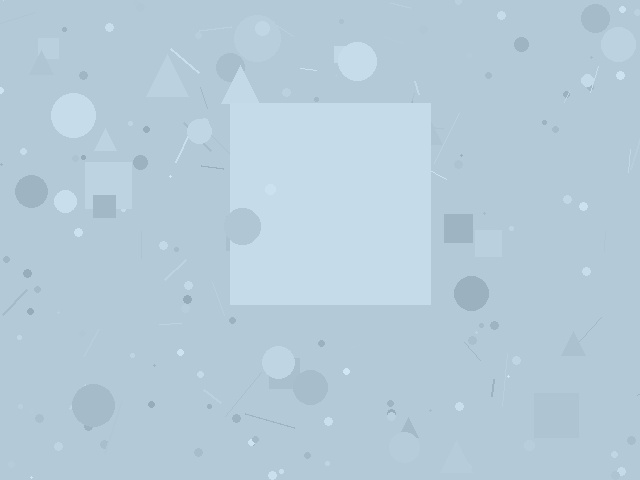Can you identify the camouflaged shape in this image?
The camouflaged shape is a square.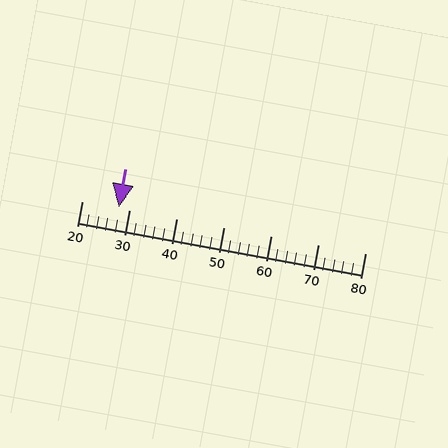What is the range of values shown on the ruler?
The ruler shows values from 20 to 80.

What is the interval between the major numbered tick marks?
The major tick marks are spaced 10 units apart.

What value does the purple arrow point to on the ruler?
The purple arrow points to approximately 28.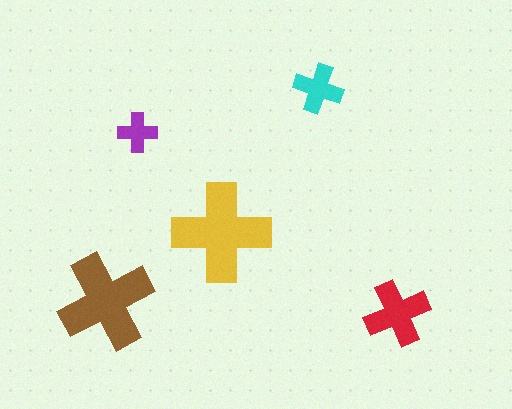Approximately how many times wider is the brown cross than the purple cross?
About 2.5 times wider.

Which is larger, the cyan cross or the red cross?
The red one.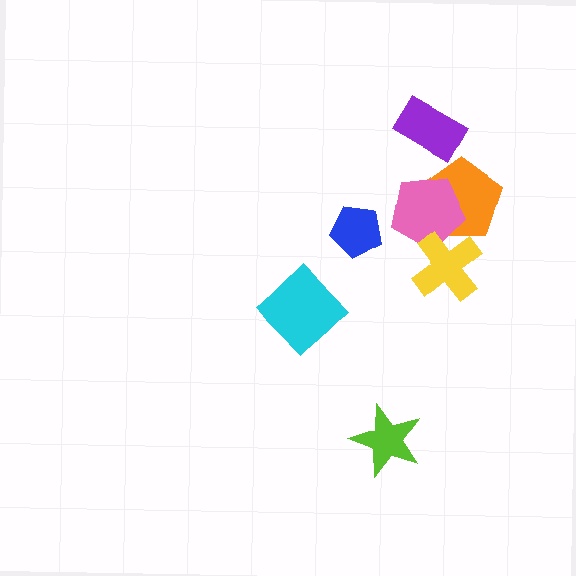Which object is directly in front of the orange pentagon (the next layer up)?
The pink pentagon is directly in front of the orange pentagon.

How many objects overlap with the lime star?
0 objects overlap with the lime star.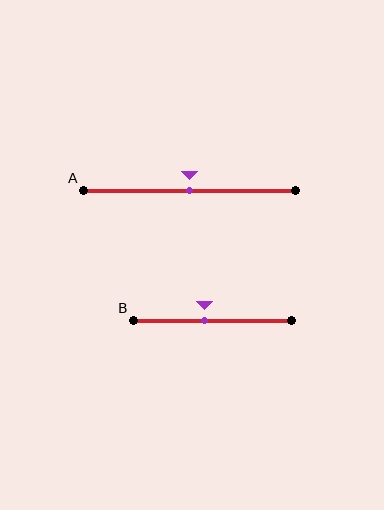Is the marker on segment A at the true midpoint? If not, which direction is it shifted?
Yes, the marker on segment A is at the true midpoint.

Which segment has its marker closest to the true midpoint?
Segment A has its marker closest to the true midpoint.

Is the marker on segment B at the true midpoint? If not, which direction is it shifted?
No, the marker on segment B is shifted to the left by about 5% of the segment length.